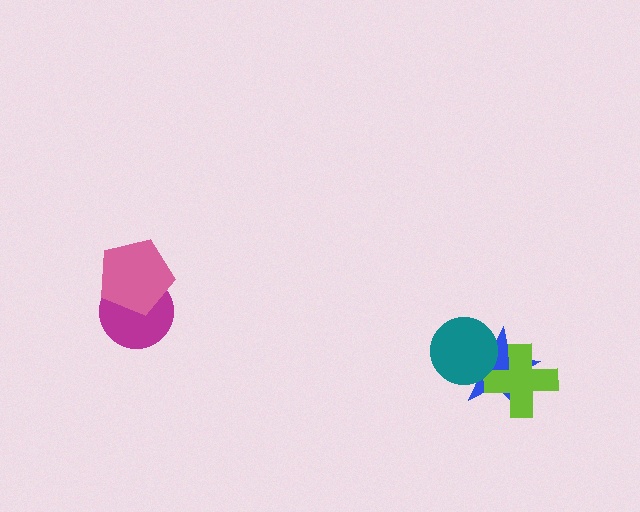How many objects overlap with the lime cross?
1 object overlaps with the lime cross.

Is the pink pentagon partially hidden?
No, no other shape covers it.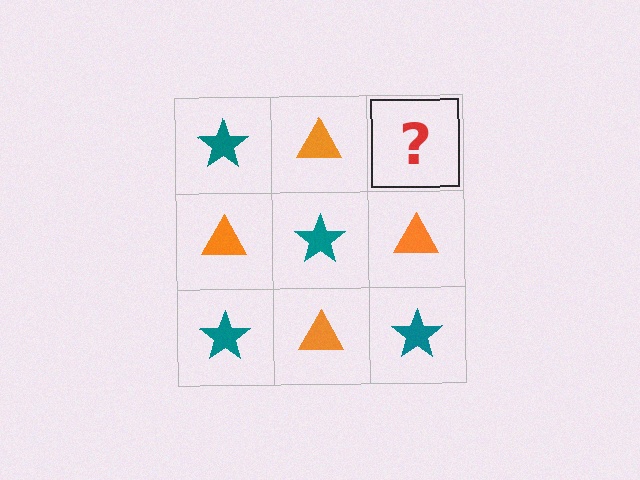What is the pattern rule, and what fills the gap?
The rule is that it alternates teal star and orange triangle in a checkerboard pattern. The gap should be filled with a teal star.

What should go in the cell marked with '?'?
The missing cell should contain a teal star.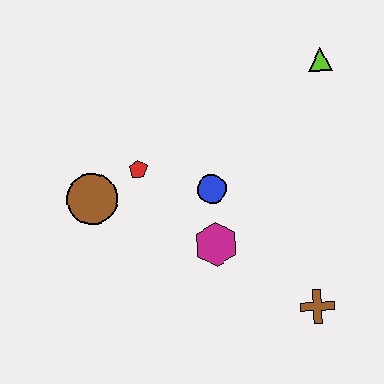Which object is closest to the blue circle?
The magenta hexagon is closest to the blue circle.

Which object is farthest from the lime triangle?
The brown circle is farthest from the lime triangle.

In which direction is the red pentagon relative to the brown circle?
The red pentagon is to the right of the brown circle.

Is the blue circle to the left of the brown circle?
No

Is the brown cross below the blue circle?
Yes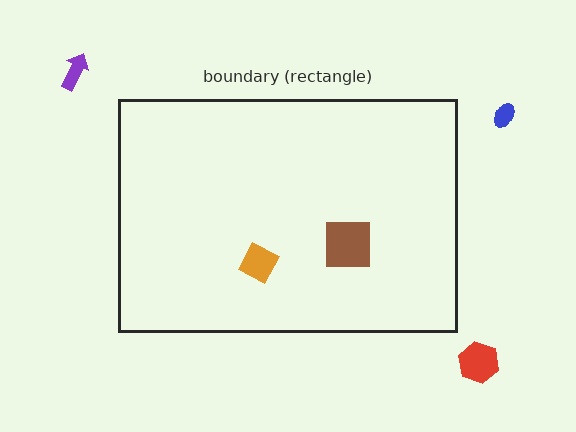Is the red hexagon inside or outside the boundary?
Outside.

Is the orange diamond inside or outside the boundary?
Inside.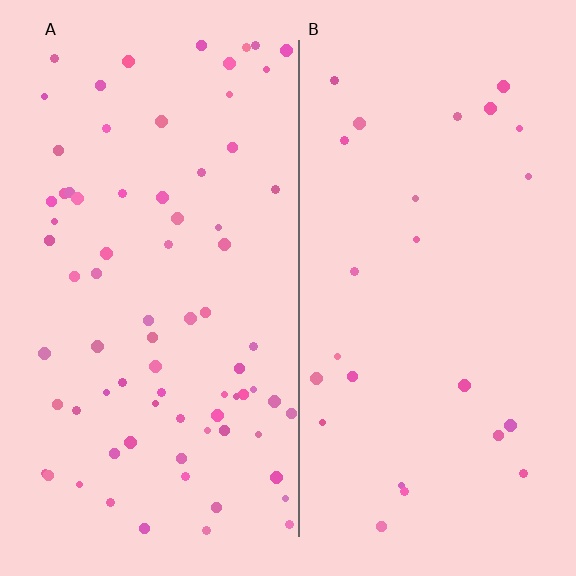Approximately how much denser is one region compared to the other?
Approximately 3.1× — region A over region B.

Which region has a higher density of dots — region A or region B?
A (the left).